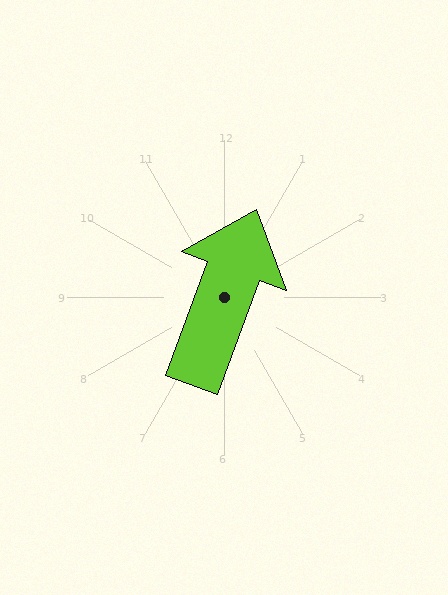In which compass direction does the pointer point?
North.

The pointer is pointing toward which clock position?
Roughly 1 o'clock.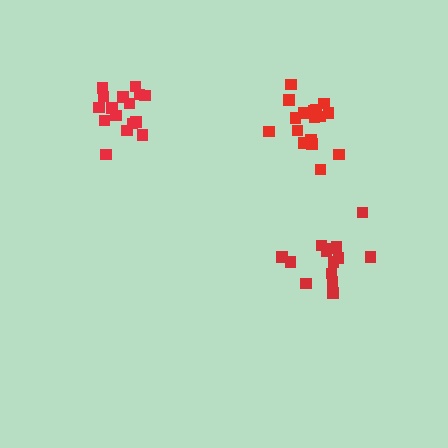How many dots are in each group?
Group 1: 14 dots, Group 2: 16 dots, Group 3: 17 dots (47 total).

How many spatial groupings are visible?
There are 3 spatial groupings.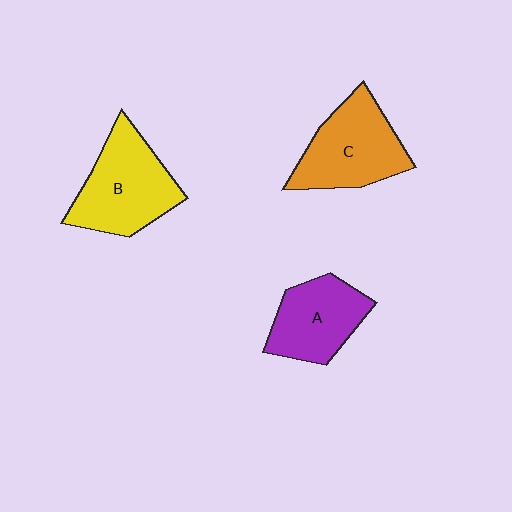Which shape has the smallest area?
Shape A (purple).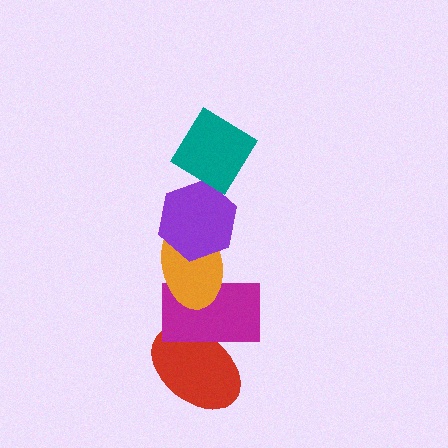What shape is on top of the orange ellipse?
The purple hexagon is on top of the orange ellipse.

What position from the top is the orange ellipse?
The orange ellipse is 3rd from the top.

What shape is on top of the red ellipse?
The magenta rectangle is on top of the red ellipse.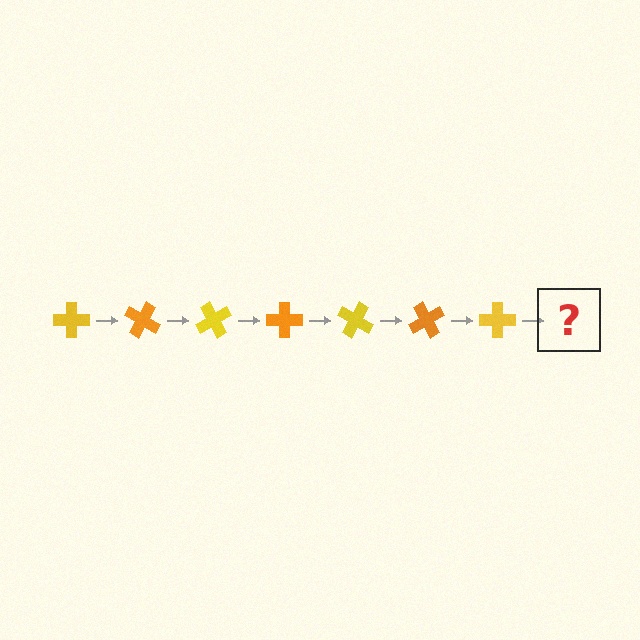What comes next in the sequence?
The next element should be an orange cross, rotated 210 degrees from the start.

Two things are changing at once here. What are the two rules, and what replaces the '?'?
The two rules are that it rotates 30 degrees each step and the color cycles through yellow and orange. The '?' should be an orange cross, rotated 210 degrees from the start.